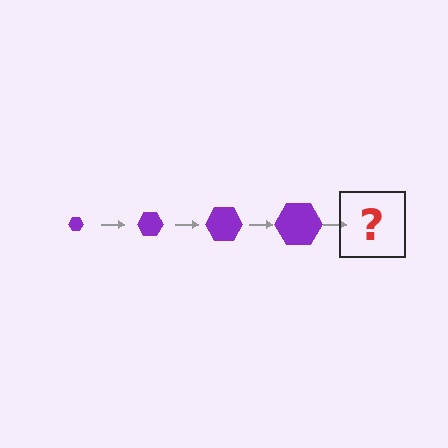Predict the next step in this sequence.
The next step is a purple hexagon, larger than the previous one.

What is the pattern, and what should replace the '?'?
The pattern is that the hexagon gets progressively larger each step. The '?' should be a purple hexagon, larger than the previous one.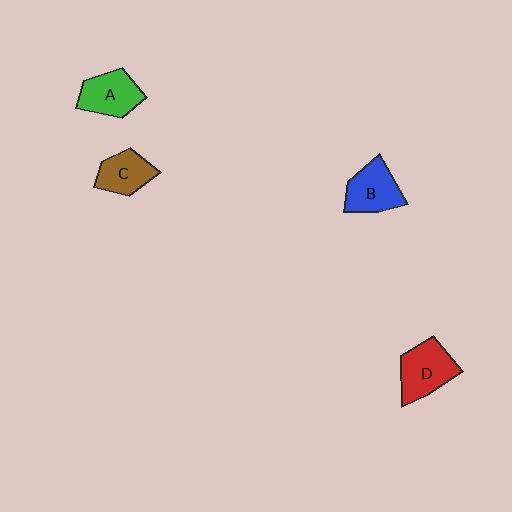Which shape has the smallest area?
Shape C (brown).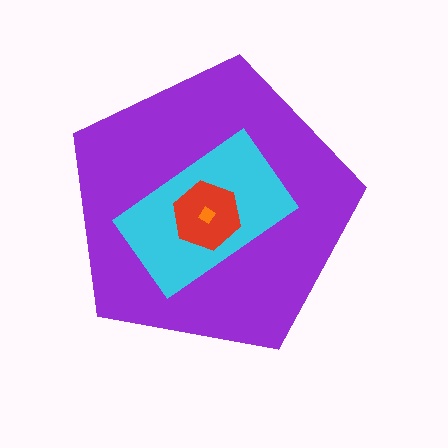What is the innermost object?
The orange diamond.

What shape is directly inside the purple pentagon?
The cyan rectangle.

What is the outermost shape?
The purple pentagon.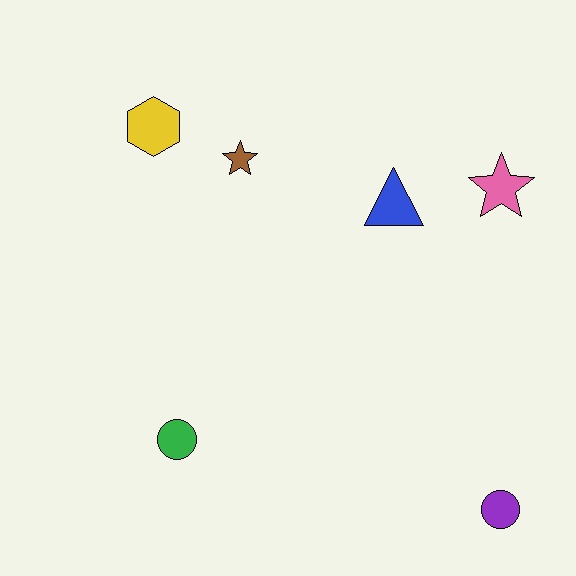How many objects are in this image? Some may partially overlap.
There are 6 objects.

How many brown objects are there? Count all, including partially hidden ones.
There is 1 brown object.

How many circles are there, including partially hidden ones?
There are 2 circles.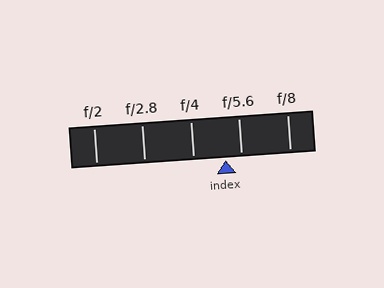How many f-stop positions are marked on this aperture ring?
There are 5 f-stop positions marked.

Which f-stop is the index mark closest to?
The index mark is closest to f/5.6.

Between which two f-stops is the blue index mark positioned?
The index mark is between f/4 and f/5.6.